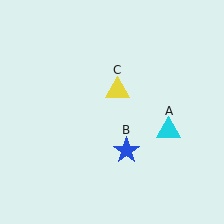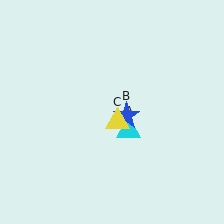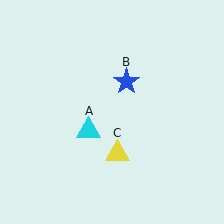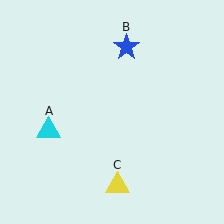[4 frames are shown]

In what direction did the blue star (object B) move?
The blue star (object B) moved up.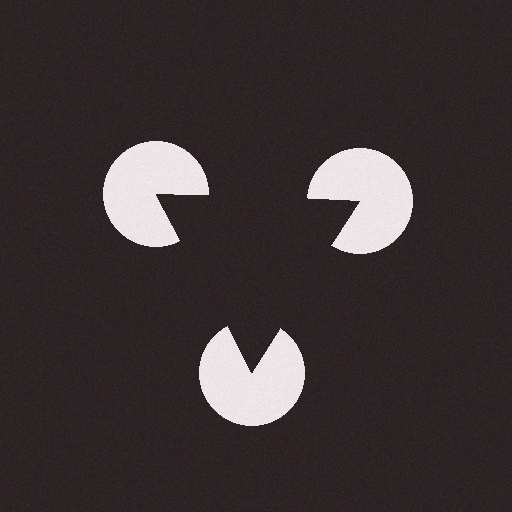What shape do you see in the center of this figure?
An illusory triangle — its edges are inferred from the aligned wedge cuts in the pac-man discs, not physically drawn.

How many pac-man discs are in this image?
There are 3 — one at each vertex of the illusory triangle.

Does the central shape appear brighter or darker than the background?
It typically appears slightly darker than the background, even though no actual brightness change is drawn.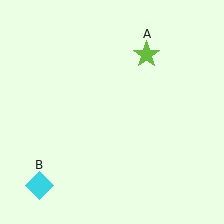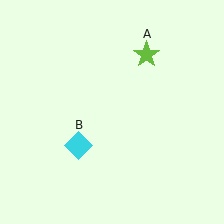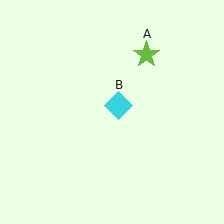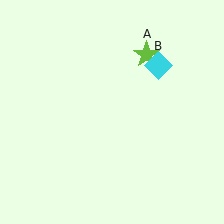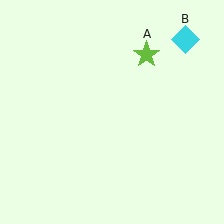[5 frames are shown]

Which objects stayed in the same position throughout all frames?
Lime star (object A) remained stationary.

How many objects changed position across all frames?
1 object changed position: cyan diamond (object B).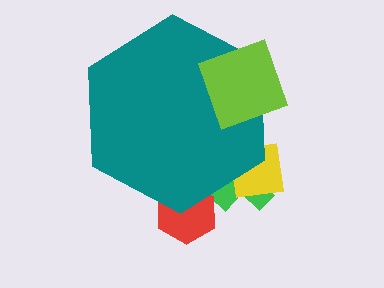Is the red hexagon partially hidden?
Yes, the red hexagon is partially hidden behind the teal hexagon.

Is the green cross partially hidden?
Yes, the green cross is partially hidden behind the teal hexagon.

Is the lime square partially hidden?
No, the lime square is fully visible.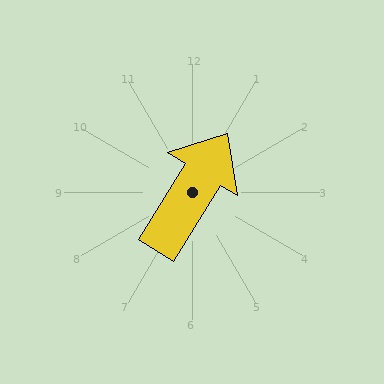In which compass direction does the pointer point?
Northeast.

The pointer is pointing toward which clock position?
Roughly 1 o'clock.